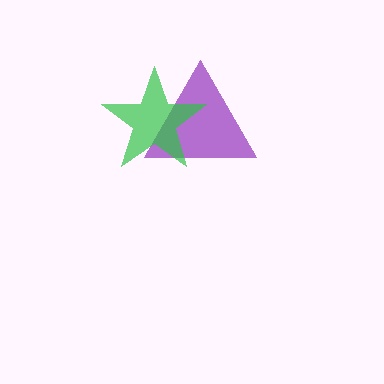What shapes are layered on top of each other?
The layered shapes are: a purple triangle, a green star.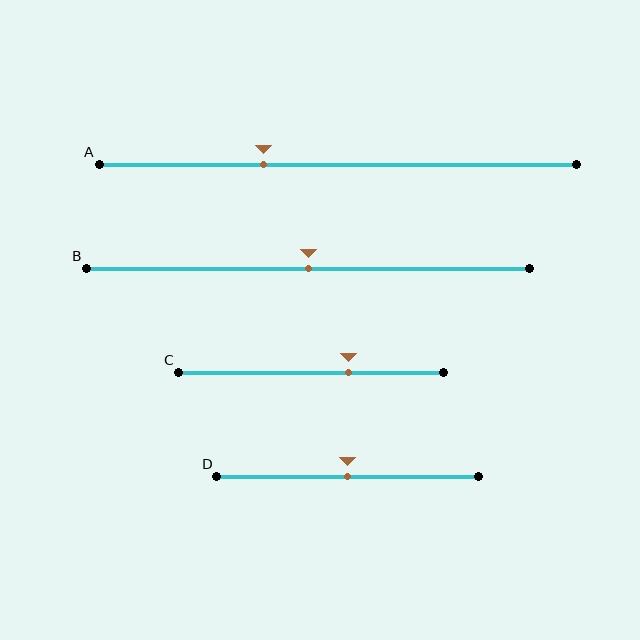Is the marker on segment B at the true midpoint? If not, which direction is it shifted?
Yes, the marker on segment B is at the true midpoint.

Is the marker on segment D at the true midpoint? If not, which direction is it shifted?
Yes, the marker on segment D is at the true midpoint.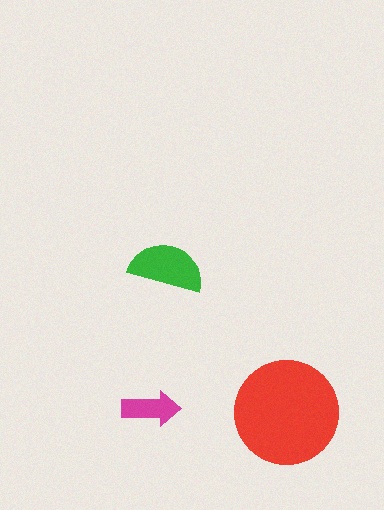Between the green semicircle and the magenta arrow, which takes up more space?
The green semicircle.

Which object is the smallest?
The magenta arrow.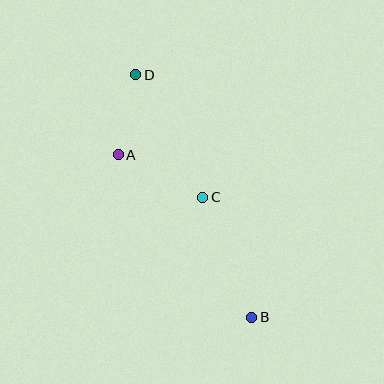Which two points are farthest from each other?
Points B and D are farthest from each other.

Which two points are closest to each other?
Points A and D are closest to each other.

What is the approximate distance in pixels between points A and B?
The distance between A and B is approximately 210 pixels.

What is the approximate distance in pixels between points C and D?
The distance between C and D is approximately 140 pixels.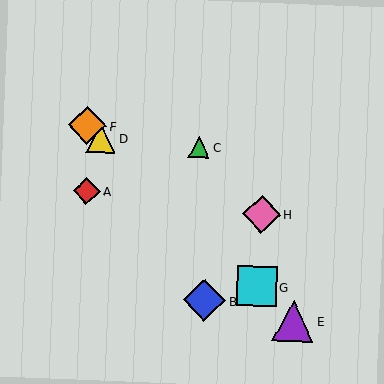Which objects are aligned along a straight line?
Objects D, E, F, G are aligned along a straight line.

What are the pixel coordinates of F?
Object F is at (87, 126).